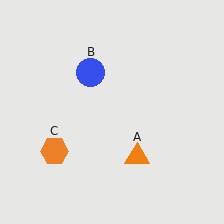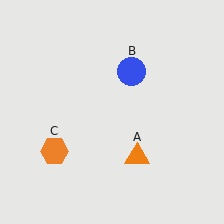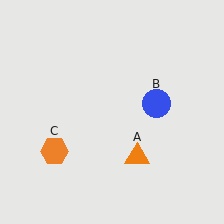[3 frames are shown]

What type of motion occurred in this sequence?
The blue circle (object B) rotated clockwise around the center of the scene.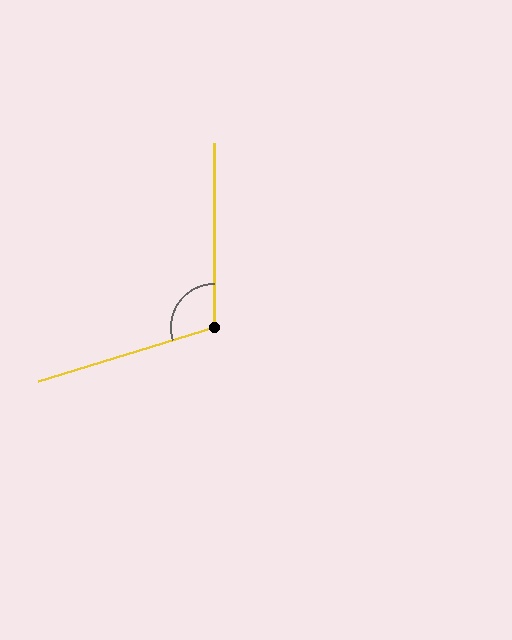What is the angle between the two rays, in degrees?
Approximately 107 degrees.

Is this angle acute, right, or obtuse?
It is obtuse.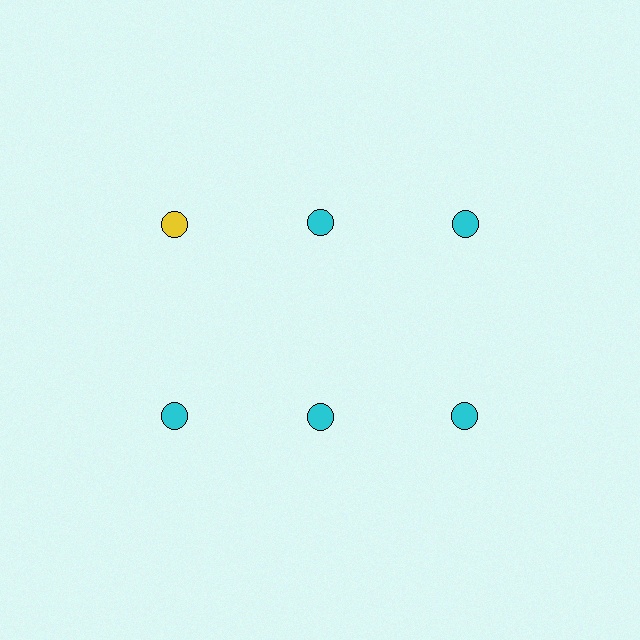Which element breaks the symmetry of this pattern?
The yellow circle in the top row, leftmost column breaks the symmetry. All other shapes are cyan circles.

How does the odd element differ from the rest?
It has a different color: yellow instead of cyan.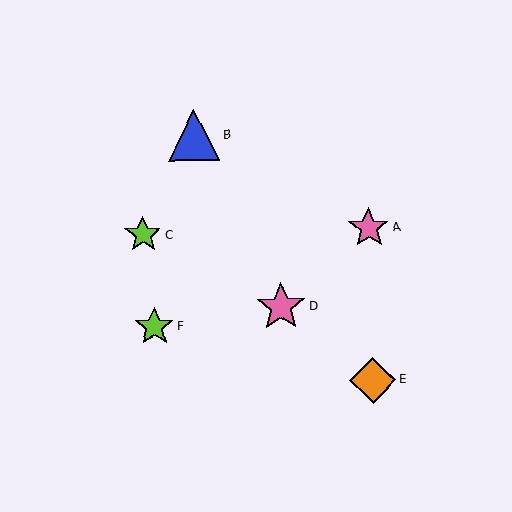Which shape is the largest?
The blue triangle (labeled B) is the largest.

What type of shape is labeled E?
Shape E is an orange diamond.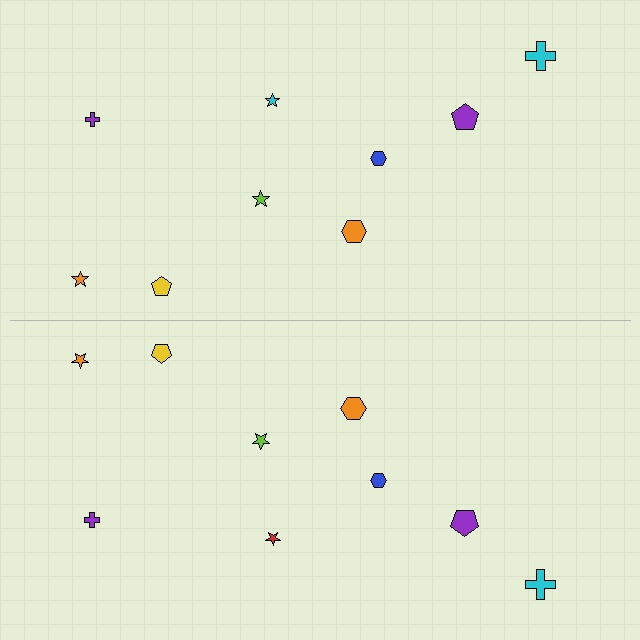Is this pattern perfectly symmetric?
No, the pattern is not perfectly symmetric. The red star on the bottom side breaks the symmetry — its mirror counterpart is cyan.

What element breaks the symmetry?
The red star on the bottom side breaks the symmetry — its mirror counterpart is cyan.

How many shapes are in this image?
There are 18 shapes in this image.